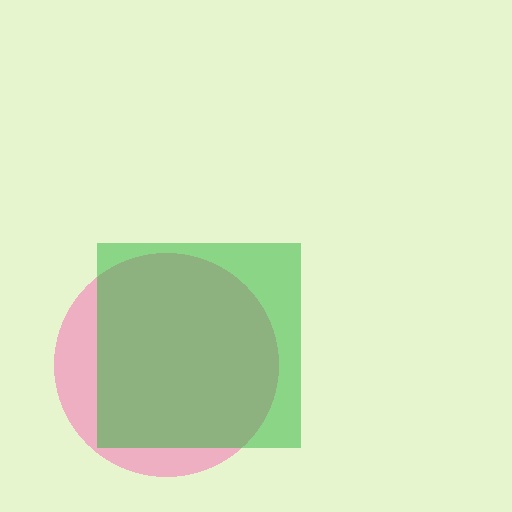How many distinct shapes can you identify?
There are 2 distinct shapes: a pink circle, a green square.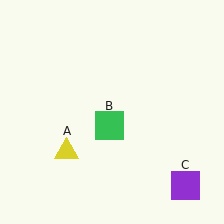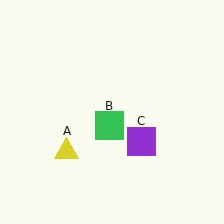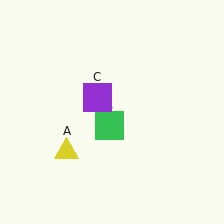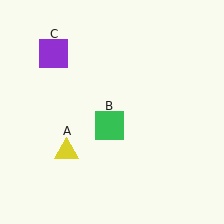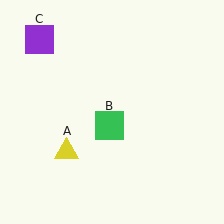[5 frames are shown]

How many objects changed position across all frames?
1 object changed position: purple square (object C).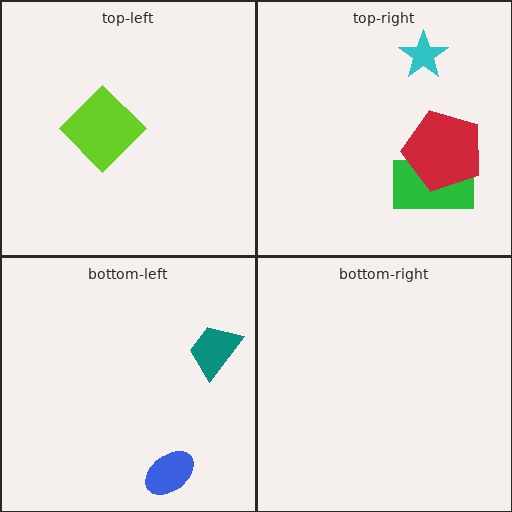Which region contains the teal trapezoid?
The bottom-left region.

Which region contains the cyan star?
The top-right region.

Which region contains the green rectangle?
The top-right region.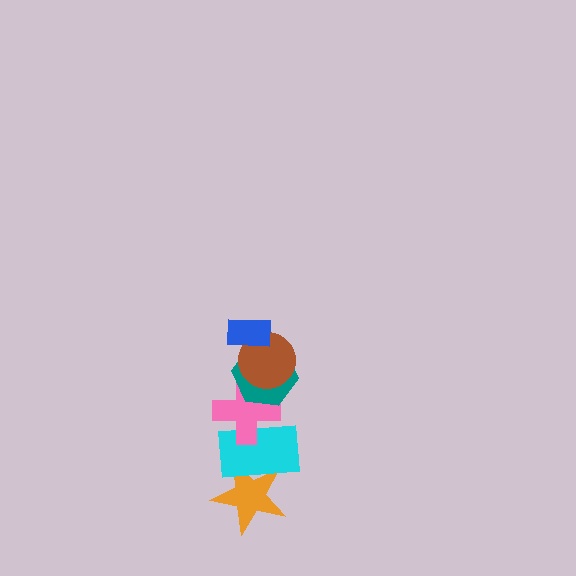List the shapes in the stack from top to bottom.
From top to bottom: the blue rectangle, the brown circle, the teal hexagon, the pink cross, the cyan rectangle, the orange star.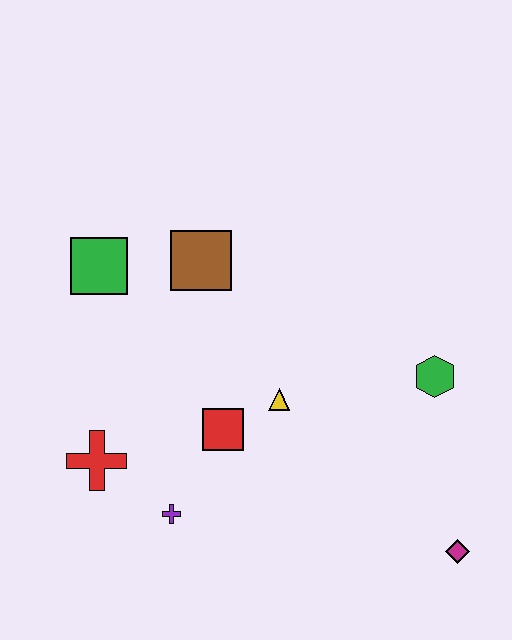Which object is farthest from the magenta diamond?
The green square is farthest from the magenta diamond.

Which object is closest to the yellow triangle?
The red square is closest to the yellow triangle.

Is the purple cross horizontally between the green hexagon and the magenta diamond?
No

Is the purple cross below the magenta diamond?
No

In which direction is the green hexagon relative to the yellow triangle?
The green hexagon is to the right of the yellow triangle.